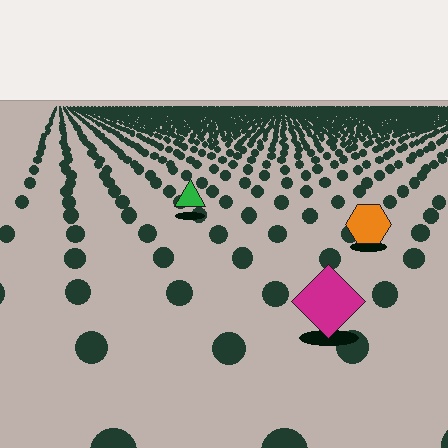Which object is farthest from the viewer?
The green triangle is farthest from the viewer. It appears smaller and the ground texture around it is denser.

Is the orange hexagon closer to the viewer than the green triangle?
Yes. The orange hexagon is closer — you can tell from the texture gradient: the ground texture is coarser near it.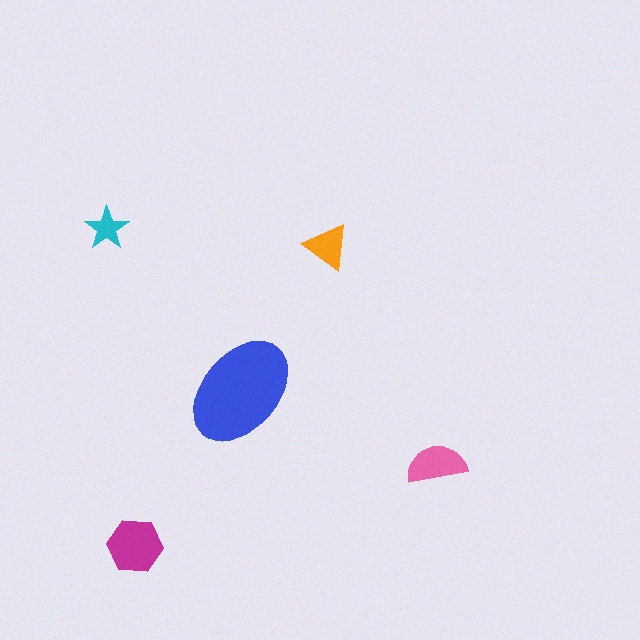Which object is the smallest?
The cyan star.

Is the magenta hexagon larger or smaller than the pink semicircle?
Larger.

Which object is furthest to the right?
The pink semicircle is rightmost.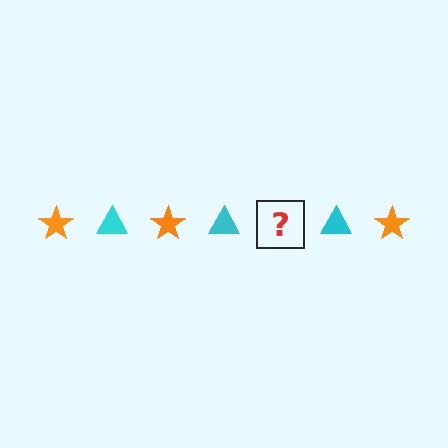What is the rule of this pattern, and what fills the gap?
The rule is that the pattern alternates between orange star and cyan triangle. The gap should be filled with an orange star.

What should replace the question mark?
The question mark should be replaced with an orange star.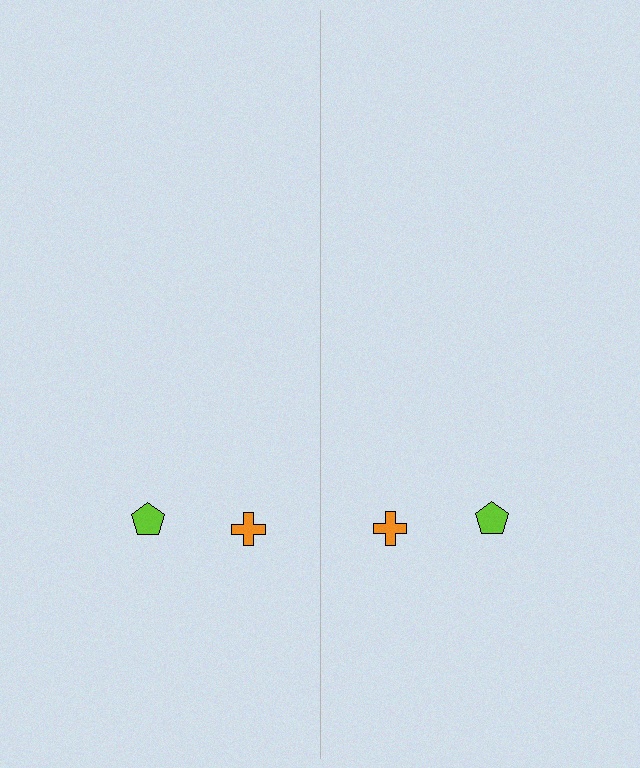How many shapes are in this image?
There are 4 shapes in this image.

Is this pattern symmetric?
Yes, this pattern has bilateral (reflection) symmetry.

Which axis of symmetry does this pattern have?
The pattern has a vertical axis of symmetry running through the center of the image.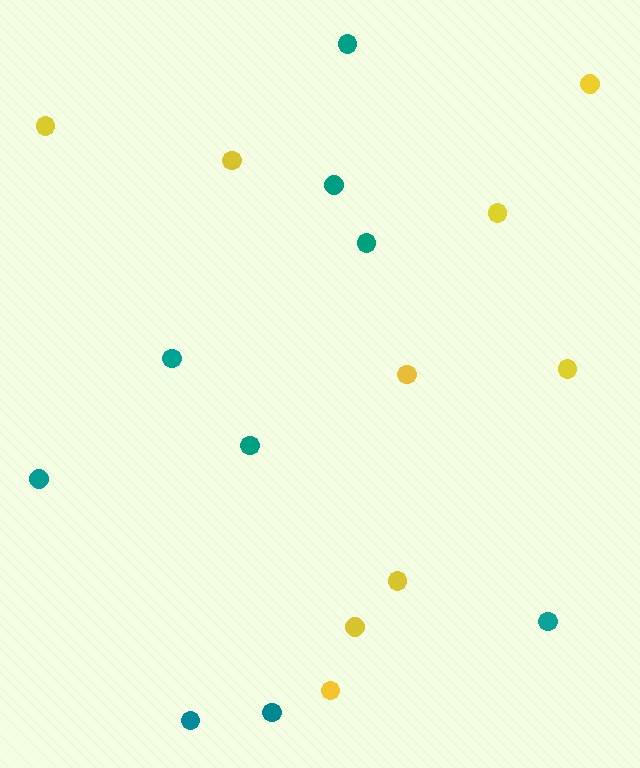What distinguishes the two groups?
There are 2 groups: one group of yellow circles (9) and one group of teal circles (9).